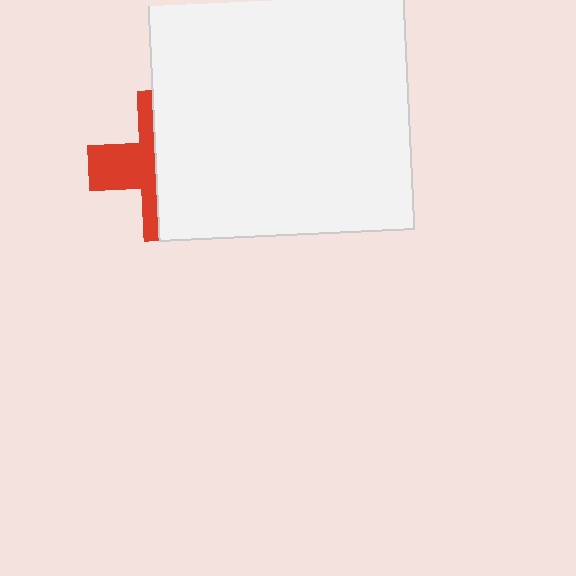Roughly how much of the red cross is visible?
A small part of it is visible (roughly 41%).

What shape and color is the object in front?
The object in front is a white square.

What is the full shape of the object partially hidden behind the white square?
The partially hidden object is a red cross.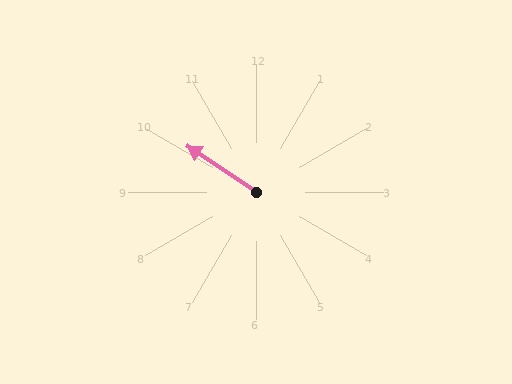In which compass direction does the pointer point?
Northwest.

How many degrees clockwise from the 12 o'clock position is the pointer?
Approximately 304 degrees.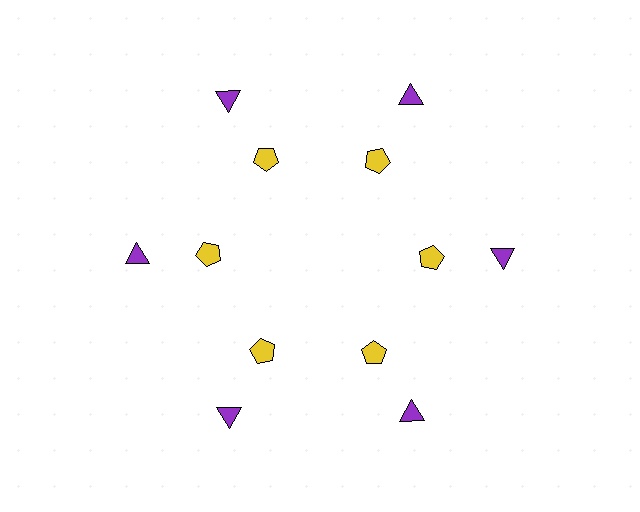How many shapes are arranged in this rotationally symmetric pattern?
There are 12 shapes, arranged in 6 groups of 2.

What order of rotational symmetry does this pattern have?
This pattern has 6-fold rotational symmetry.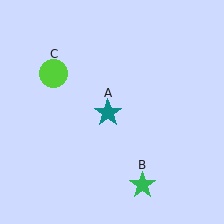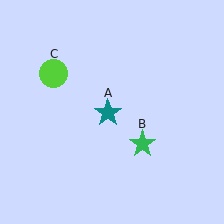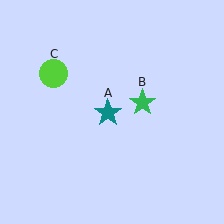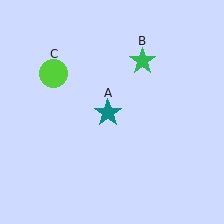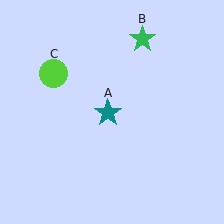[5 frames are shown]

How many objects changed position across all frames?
1 object changed position: green star (object B).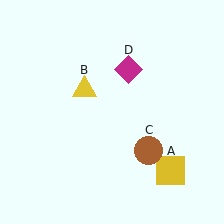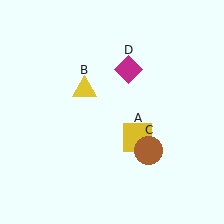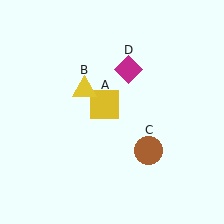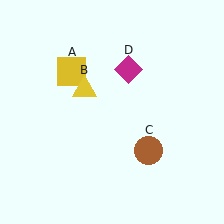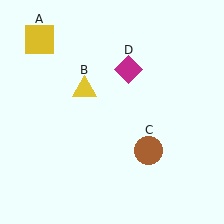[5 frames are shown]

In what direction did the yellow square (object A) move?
The yellow square (object A) moved up and to the left.